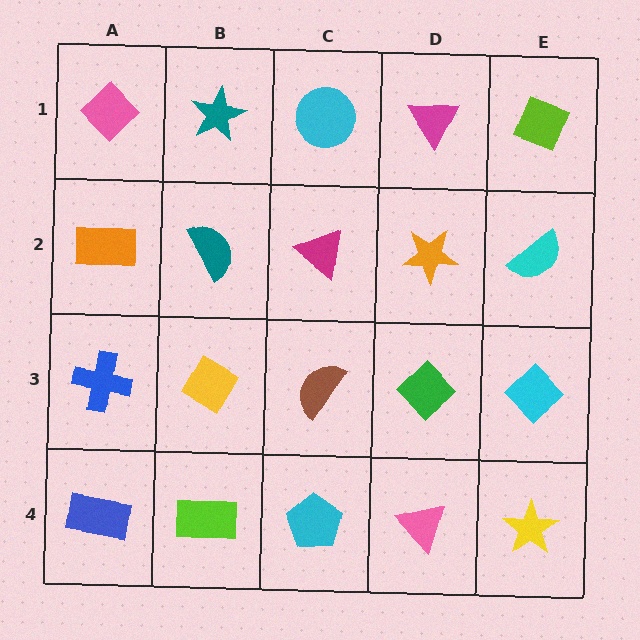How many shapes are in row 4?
5 shapes.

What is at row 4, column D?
A pink triangle.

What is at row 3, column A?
A blue cross.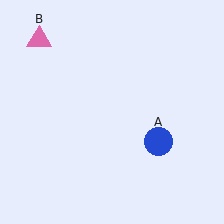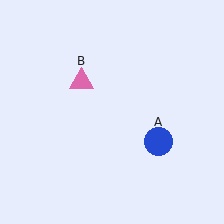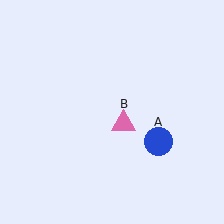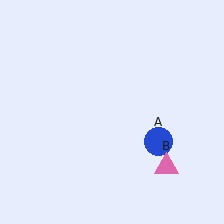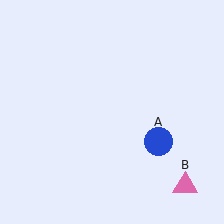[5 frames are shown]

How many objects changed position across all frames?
1 object changed position: pink triangle (object B).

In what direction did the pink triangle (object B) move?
The pink triangle (object B) moved down and to the right.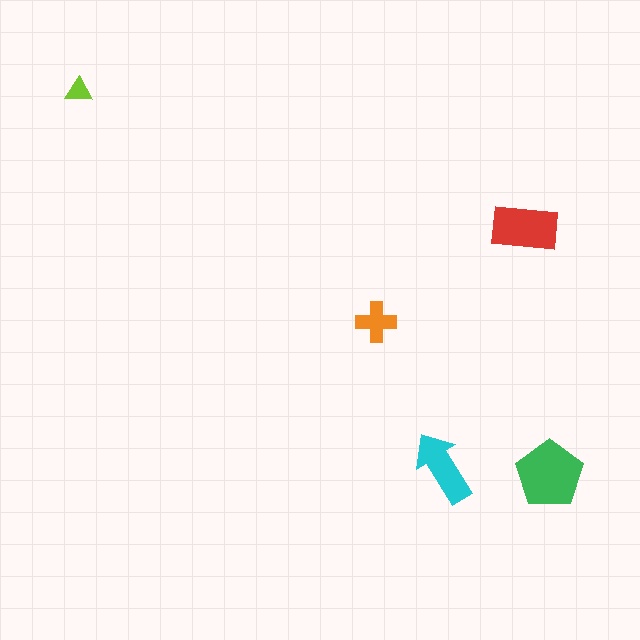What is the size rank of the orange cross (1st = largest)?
4th.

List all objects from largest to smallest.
The green pentagon, the red rectangle, the cyan arrow, the orange cross, the lime triangle.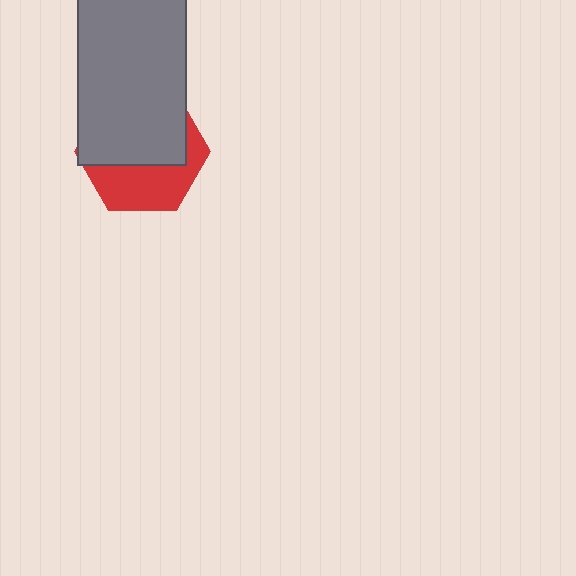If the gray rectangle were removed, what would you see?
You would see the complete red hexagon.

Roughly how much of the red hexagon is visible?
A small part of it is visible (roughly 42%).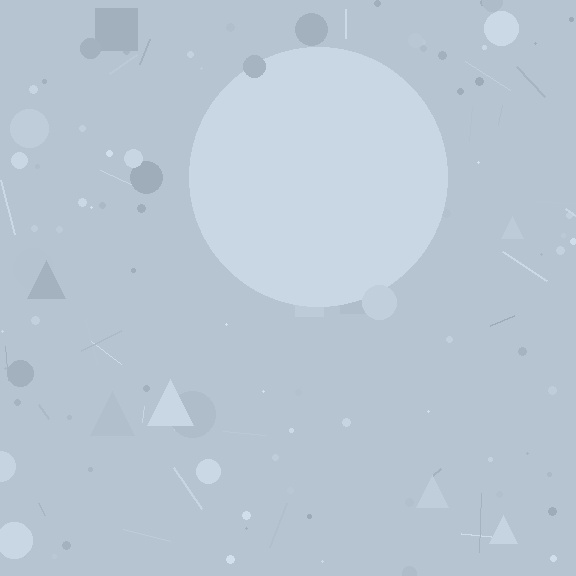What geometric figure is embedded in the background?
A circle is embedded in the background.